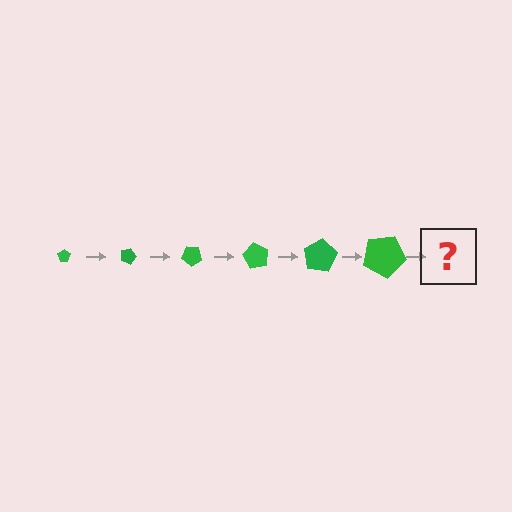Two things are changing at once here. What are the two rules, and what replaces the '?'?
The two rules are that the pentagon grows larger each step and it rotates 20 degrees each step. The '?' should be a pentagon, larger than the previous one and rotated 120 degrees from the start.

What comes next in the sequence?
The next element should be a pentagon, larger than the previous one and rotated 120 degrees from the start.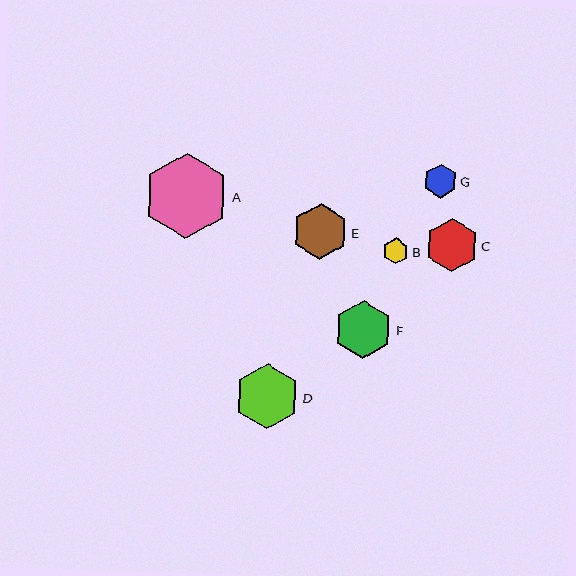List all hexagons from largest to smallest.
From largest to smallest: A, D, F, E, C, G, B.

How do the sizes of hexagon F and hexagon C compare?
Hexagon F and hexagon C are approximately the same size.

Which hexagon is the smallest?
Hexagon B is the smallest with a size of approximately 26 pixels.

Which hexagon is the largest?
Hexagon A is the largest with a size of approximately 85 pixels.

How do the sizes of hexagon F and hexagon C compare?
Hexagon F and hexagon C are approximately the same size.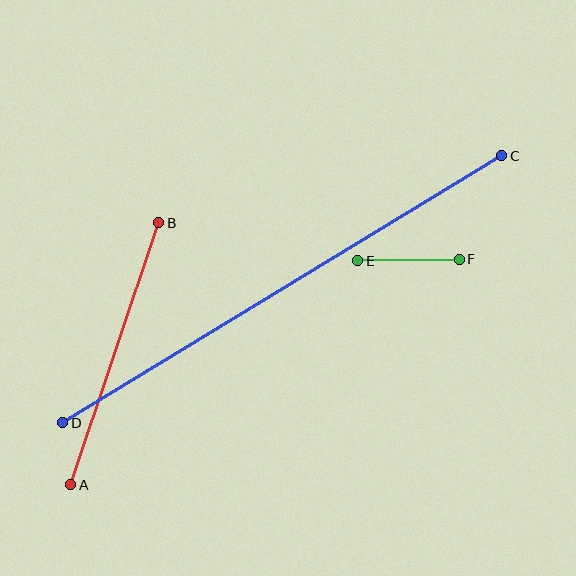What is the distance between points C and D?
The distance is approximately 514 pixels.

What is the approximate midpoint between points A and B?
The midpoint is at approximately (115, 354) pixels.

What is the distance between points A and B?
The distance is approximately 276 pixels.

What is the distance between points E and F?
The distance is approximately 102 pixels.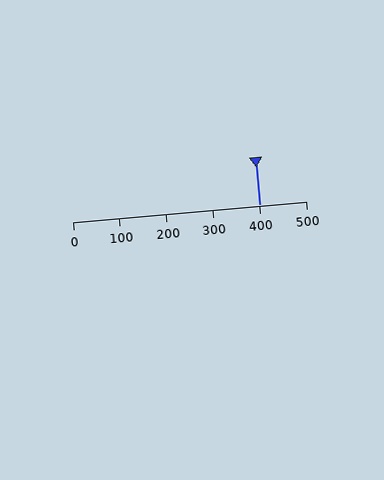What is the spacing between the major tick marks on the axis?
The major ticks are spaced 100 apart.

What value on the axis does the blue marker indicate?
The marker indicates approximately 400.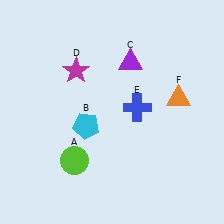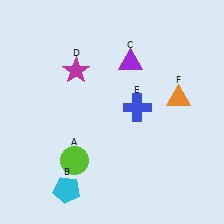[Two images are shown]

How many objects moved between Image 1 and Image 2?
1 object moved between the two images.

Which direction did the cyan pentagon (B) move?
The cyan pentagon (B) moved down.